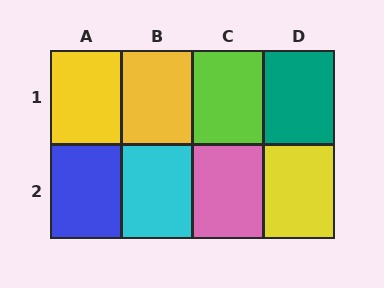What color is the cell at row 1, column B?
Yellow.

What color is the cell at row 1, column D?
Teal.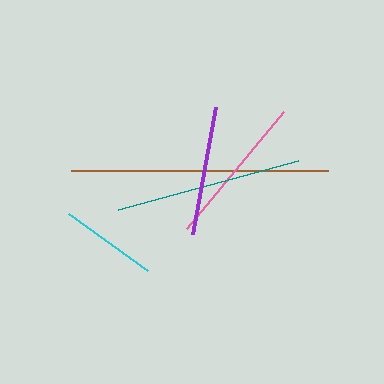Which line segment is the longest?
The brown line is the longest at approximately 257 pixels.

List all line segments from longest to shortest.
From longest to shortest: brown, teal, pink, purple, cyan.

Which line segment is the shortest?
The cyan line is the shortest at approximately 98 pixels.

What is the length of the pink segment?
The pink segment is approximately 152 pixels long.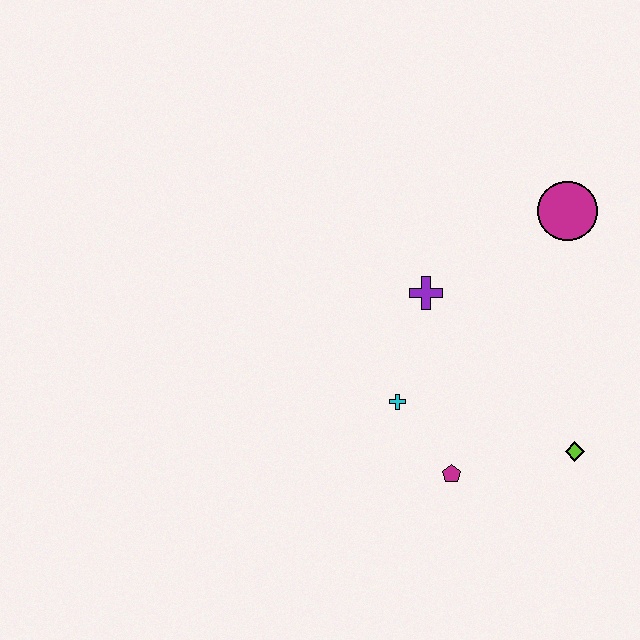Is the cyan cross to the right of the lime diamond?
No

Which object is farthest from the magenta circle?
The magenta pentagon is farthest from the magenta circle.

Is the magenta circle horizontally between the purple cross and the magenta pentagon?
No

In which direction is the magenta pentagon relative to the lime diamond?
The magenta pentagon is to the left of the lime diamond.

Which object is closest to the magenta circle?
The purple cross is closest to the magenta circle.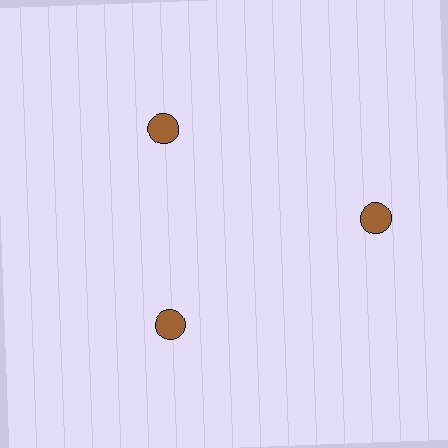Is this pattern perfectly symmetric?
No. The 3 brown circles are arranged in a ring, but one element near the 3 o'clock position is pushed outward from the center, breaking the 3-fold rotational symmetry.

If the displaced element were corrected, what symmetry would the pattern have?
It would have 3-fold rotational symmetry — the pattern would map onto itself every 120 degrees.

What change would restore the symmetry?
The symmetry would be restored by moving it inward, back onto the ring so that all 3 circles sit at equal angles and equal distance from the center.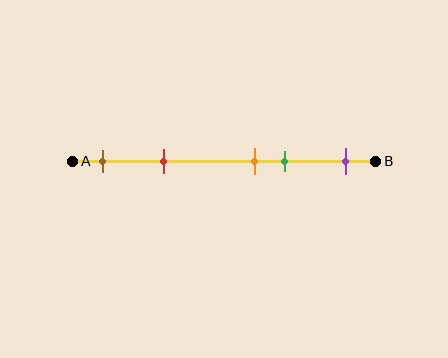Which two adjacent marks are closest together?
The orange and green marks are the closest adjacent pair.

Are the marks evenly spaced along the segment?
No, the marks are not evenly spaced.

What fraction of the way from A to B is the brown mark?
The brown mark is approximately 10% (0.1) of the way from A to B.